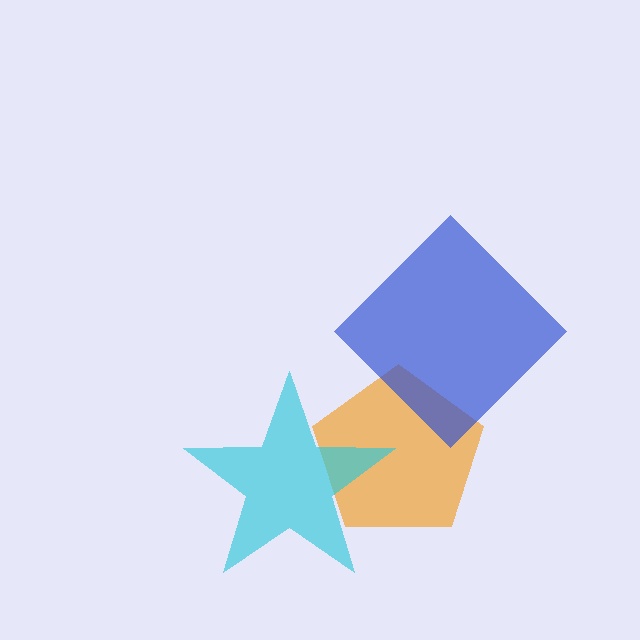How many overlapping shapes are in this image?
There are 3 overlapping shapes in the image.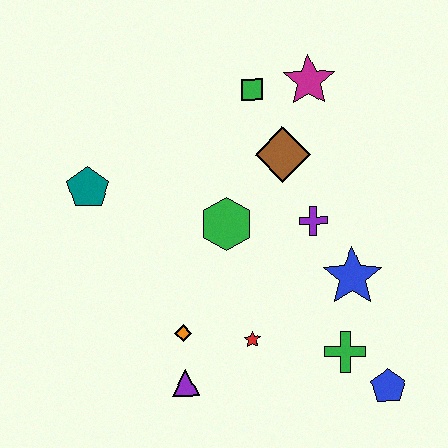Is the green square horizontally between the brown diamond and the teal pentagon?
Yes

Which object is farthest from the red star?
The magenta star is farthest from the red star.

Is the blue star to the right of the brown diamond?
Yes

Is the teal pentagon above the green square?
No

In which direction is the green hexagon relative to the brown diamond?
The green hexagon is below the brown diamond.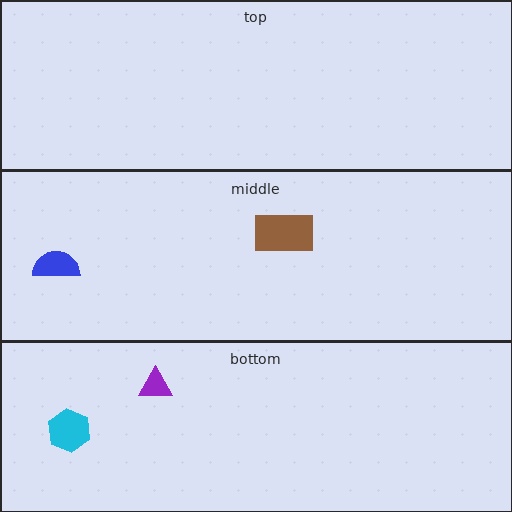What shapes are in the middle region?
The blue semicircle, the brown rectangle.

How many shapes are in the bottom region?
2.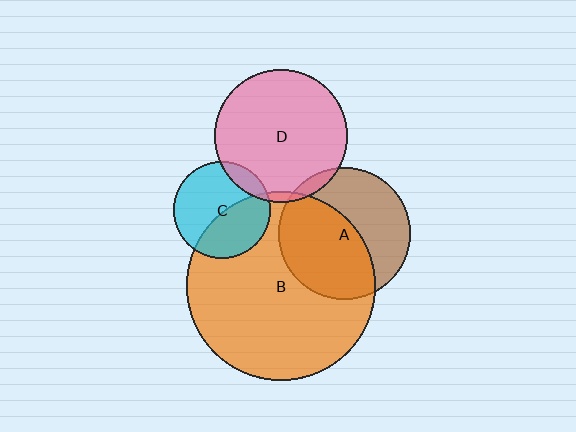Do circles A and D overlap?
Yes.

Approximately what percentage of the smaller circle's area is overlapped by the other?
Approximately 5%.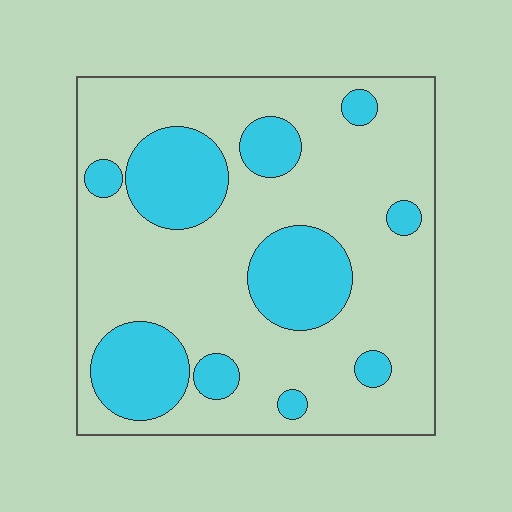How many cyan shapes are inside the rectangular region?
10.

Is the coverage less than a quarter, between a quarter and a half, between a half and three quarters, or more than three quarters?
Between a quarter and a half.